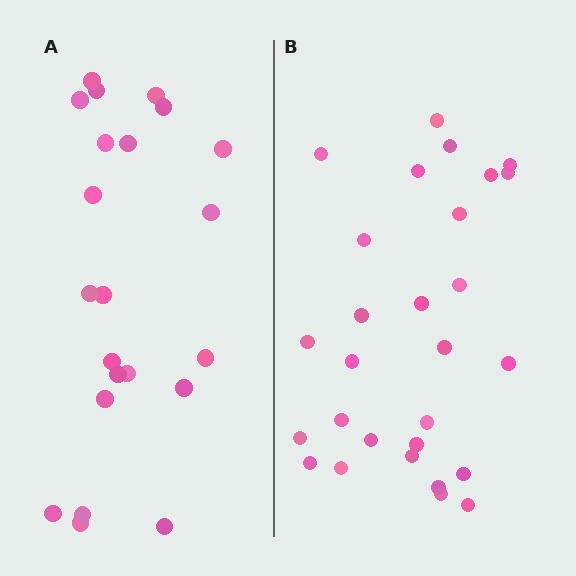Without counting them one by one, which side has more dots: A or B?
Region B (the right region) has more dots.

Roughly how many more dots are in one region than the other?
Region B has about 6 more dots than region A.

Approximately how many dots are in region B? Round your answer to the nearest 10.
About 30 dots. (The exact count is 28, which rounds to 30.)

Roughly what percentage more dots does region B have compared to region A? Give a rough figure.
About 25% more.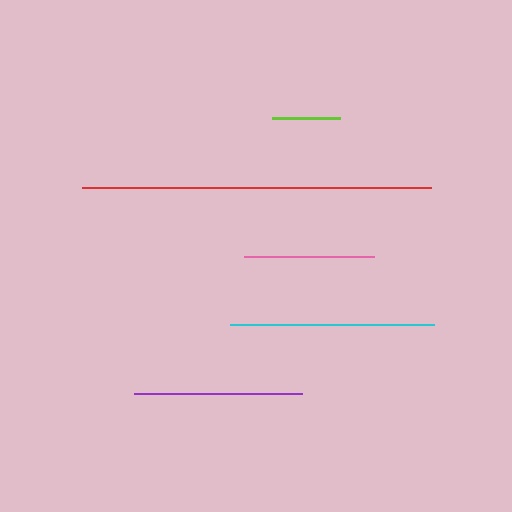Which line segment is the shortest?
The lime line is the shortest at approximately 68 pixels.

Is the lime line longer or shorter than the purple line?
The purple line is longer than the lime line.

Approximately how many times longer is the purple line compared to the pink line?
The purple line is approximately 1.3 times the length of the pink line.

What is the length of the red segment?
The red segment is approximately 349 pixels long.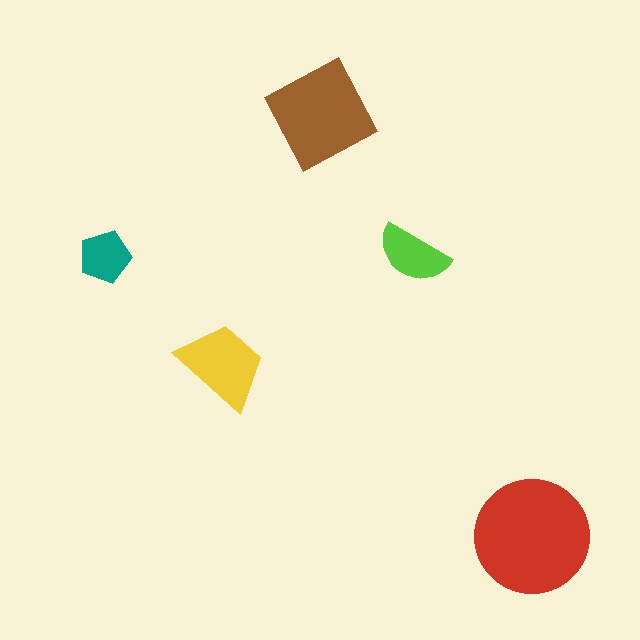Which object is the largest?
The red circle.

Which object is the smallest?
The teal pentagon.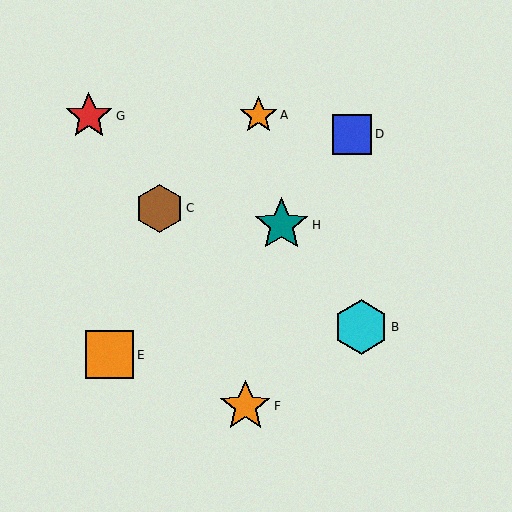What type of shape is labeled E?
Shape E is an orange square.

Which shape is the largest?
The teal star (labeled H) is the largest.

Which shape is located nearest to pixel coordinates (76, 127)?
The red star (labeled G) at (89, 116) is nearest to that location.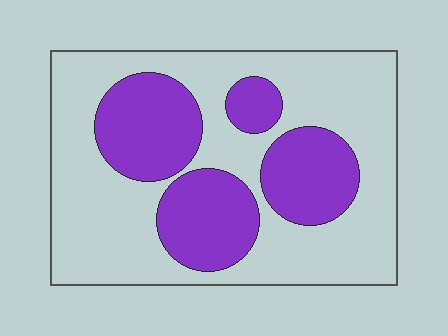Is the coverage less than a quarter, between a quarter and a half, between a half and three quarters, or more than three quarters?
Between a quarter and a half.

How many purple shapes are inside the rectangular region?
4.